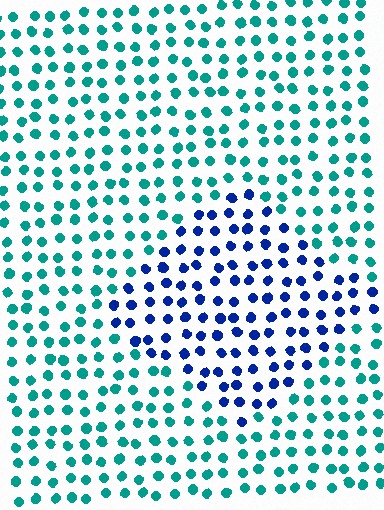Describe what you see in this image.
The image is filled with small teal elements in a uniform arrangement. A diamond-shaped region is visible where the elements are tinted to a slightly different hue, forming a subtle color boundary.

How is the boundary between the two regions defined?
The boundary is defined purely by a slight shift in hue (about 53 degrees). Spacing, size, and orientation are identical on both sides.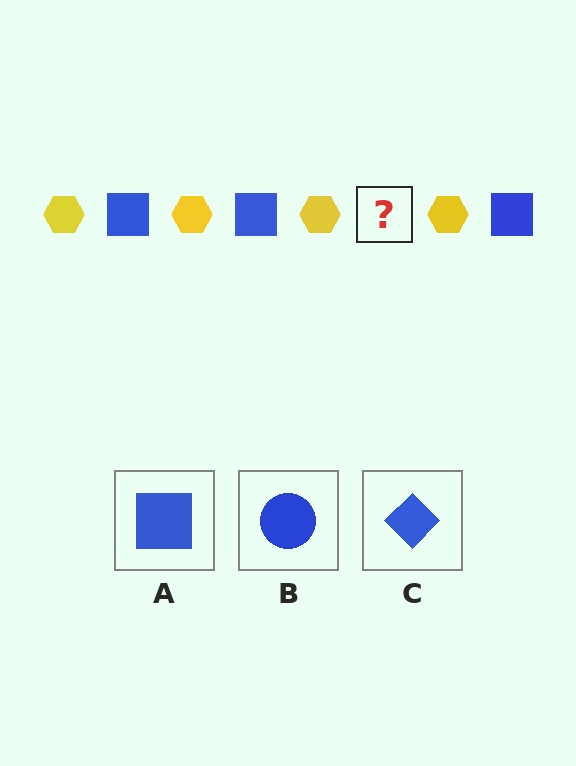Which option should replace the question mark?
Option A.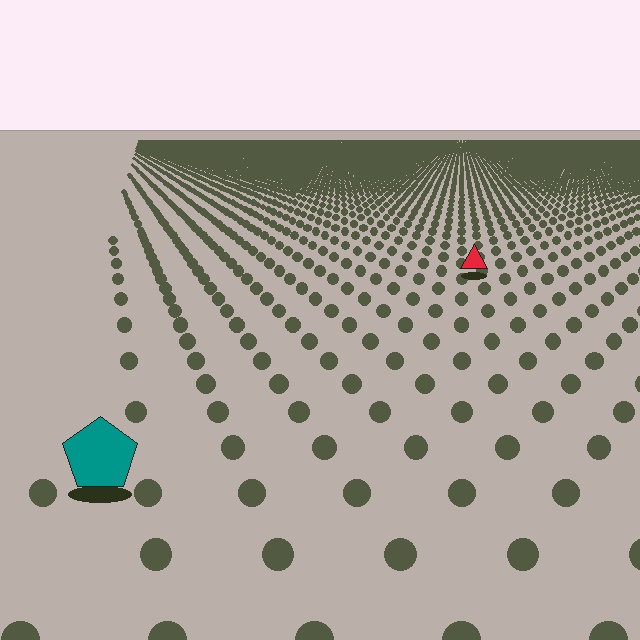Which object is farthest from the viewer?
The red triangle is farthest from the viewer. It appears smaller and the ground texture around it is denser.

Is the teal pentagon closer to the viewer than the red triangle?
Yes. The teal pentagon is closer — you can tell from the texture gradient: the ground texture is coarser near it.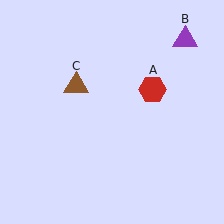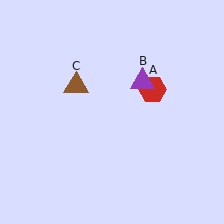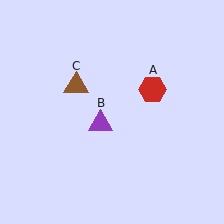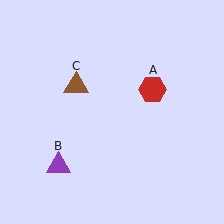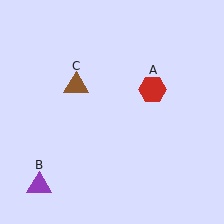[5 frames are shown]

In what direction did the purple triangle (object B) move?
The purple triangle (object B) moved down and to the left.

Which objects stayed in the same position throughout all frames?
Red hexagon (object A) and brown triangle (object C) remained stationary.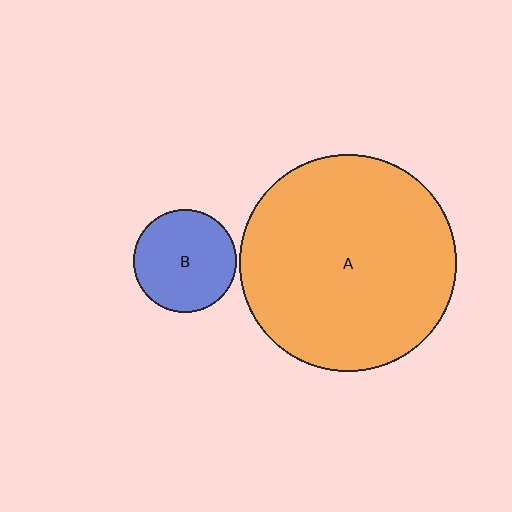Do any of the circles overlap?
No, none of the circles overlap.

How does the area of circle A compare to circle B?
Approximately 4.5 times.